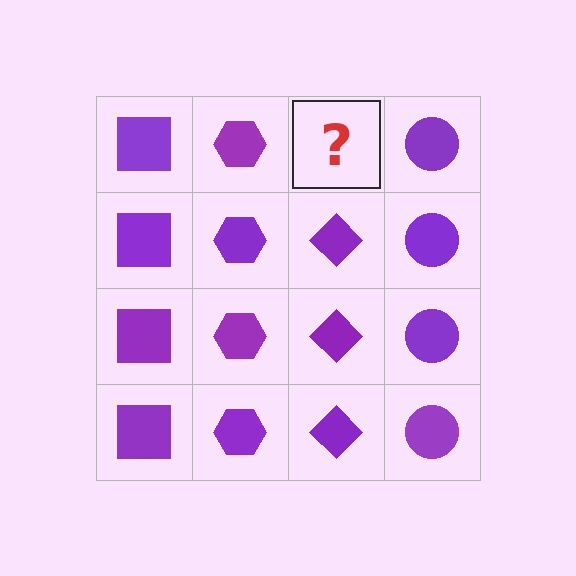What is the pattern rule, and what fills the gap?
The rule is that each column has a consistent shape. The gap should be filled with a purple diamond.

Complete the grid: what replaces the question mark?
The question mark should be replaced with a purple diamond.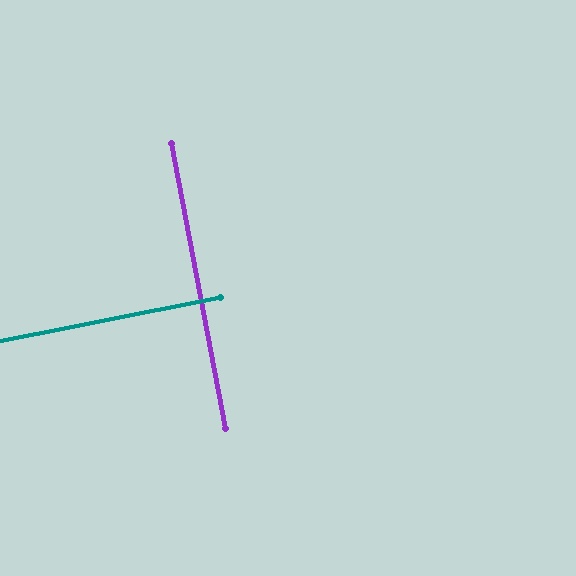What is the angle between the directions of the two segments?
Approximately 90 degrees.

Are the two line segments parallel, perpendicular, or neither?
Perpendicular — they meet at approximately 90°.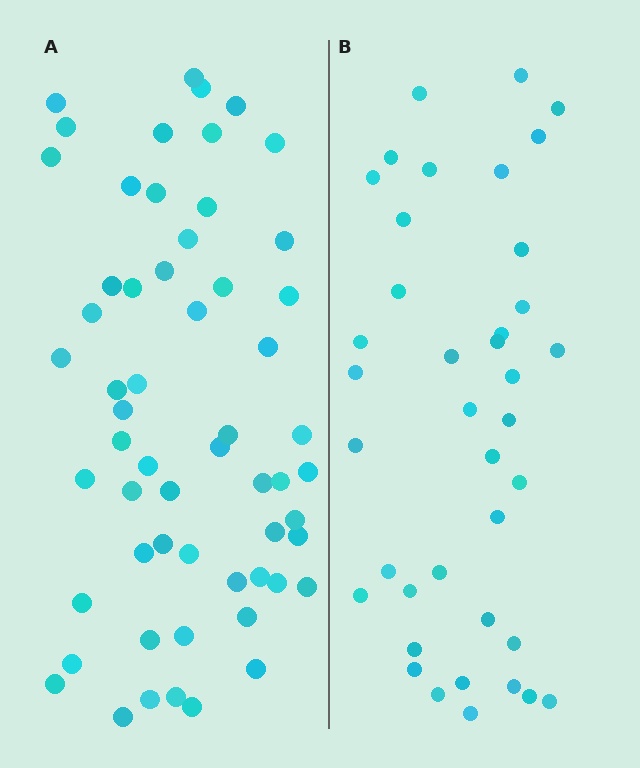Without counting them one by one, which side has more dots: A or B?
Region A (the left region) has more dots.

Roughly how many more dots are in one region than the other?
Region A has approximately 20 more dots than region B.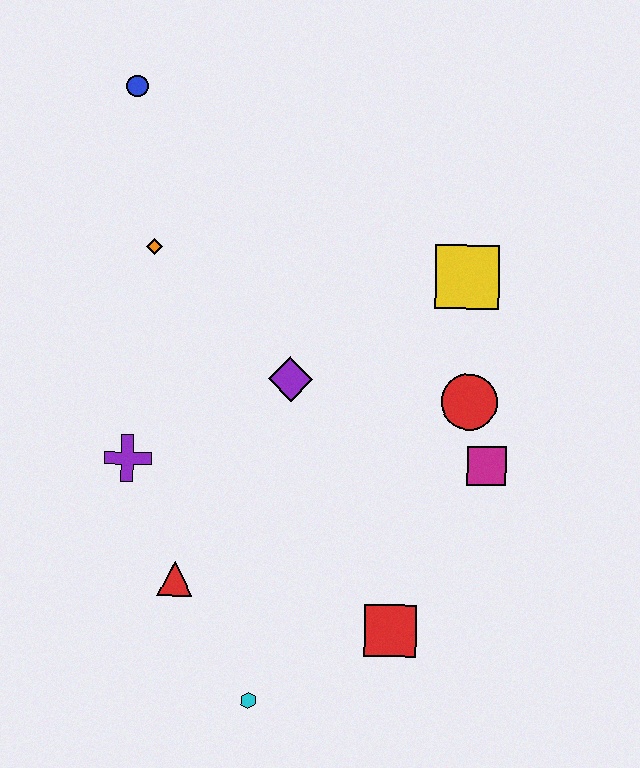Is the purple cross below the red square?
No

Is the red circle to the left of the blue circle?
No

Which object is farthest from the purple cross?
The yellow square is farthest from the purple cross.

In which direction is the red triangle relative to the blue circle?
The red triangle is below the blue circle.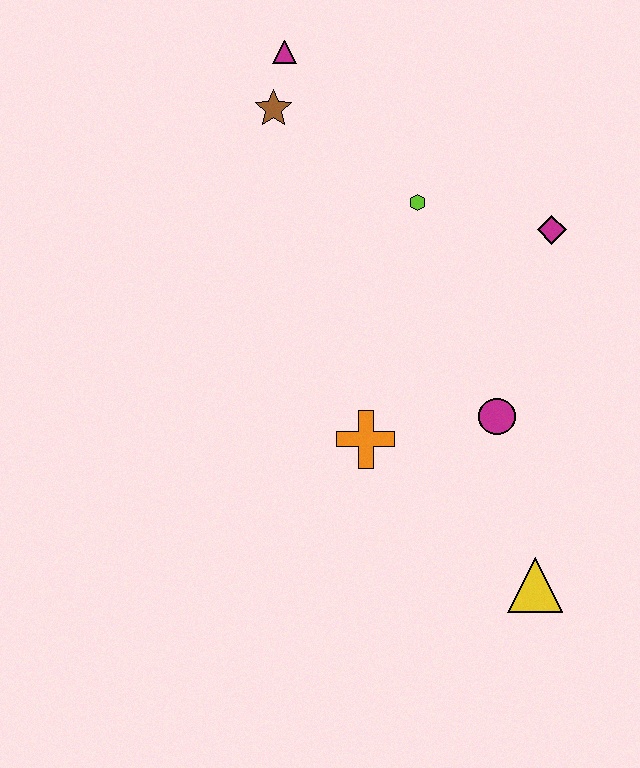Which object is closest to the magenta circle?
The orange cross is closest to the magenta circle.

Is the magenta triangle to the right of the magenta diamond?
No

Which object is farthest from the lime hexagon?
The yellow triangle is farthest from the lime hexagon.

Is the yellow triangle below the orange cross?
Yes